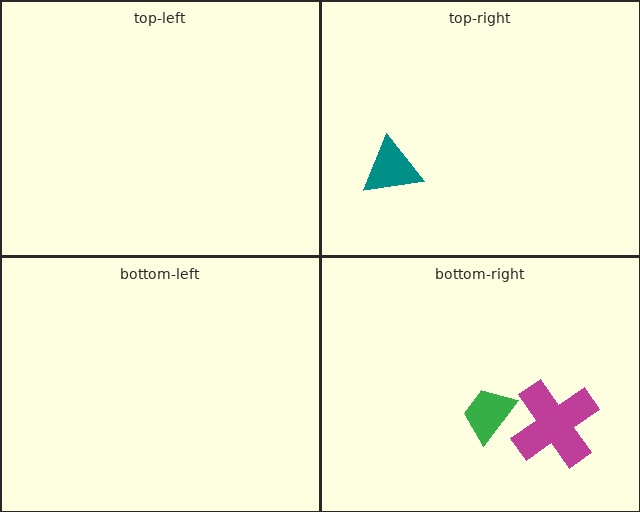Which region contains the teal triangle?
The top-right region.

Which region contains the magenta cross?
The bottom-right region.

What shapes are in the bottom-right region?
The green trapezoid, the magenta cross.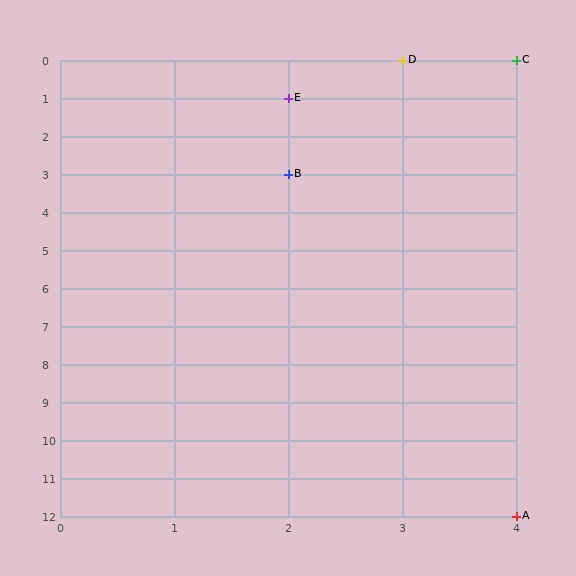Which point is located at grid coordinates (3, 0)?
Point D is at (3, 0).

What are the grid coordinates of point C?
Point C is at grid coordinates (4, 0).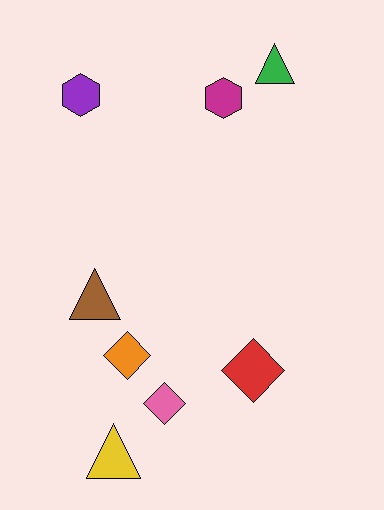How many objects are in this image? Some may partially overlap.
There are 8 objects.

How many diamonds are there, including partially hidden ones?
There are 3 diamonds.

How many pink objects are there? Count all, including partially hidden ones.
There is 1 pink object.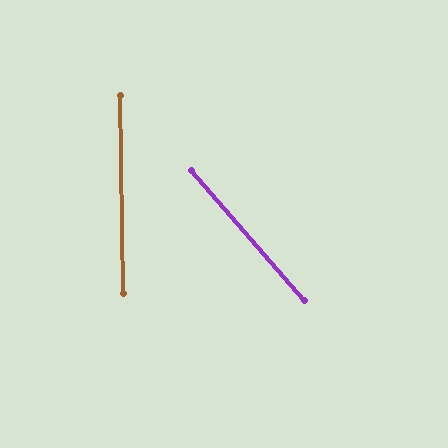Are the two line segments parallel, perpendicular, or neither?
Neither parallel nor perpendicular — they differ by about 40°.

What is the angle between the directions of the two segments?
Approximately 40 degrees.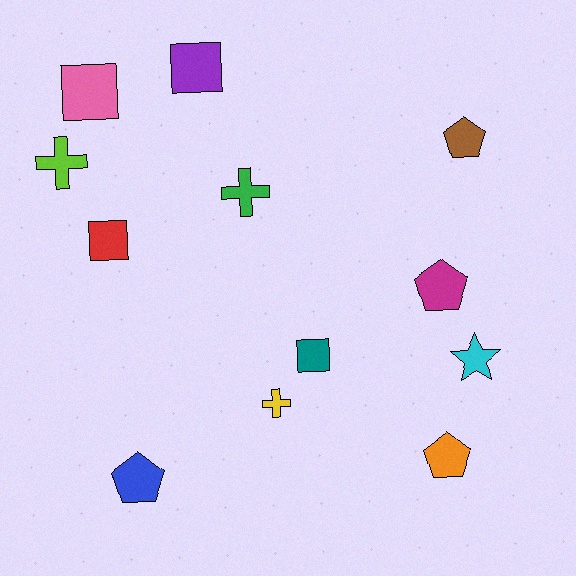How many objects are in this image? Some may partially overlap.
There are 12 objects.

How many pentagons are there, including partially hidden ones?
There are 4 pentagons.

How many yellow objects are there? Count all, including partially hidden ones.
There is 1 yellow object.